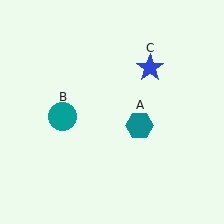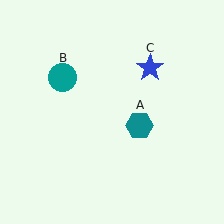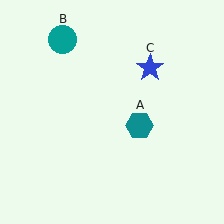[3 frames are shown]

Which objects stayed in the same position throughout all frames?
Teal hexagon (object A) and blue star (object C) remained stationary.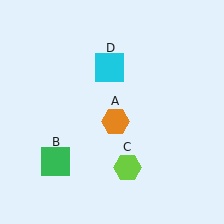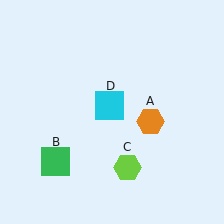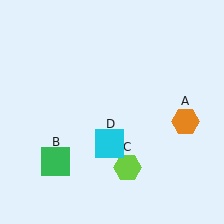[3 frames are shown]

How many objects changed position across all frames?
2 objects changed position: orange hexagon (object A), cyan square (object D).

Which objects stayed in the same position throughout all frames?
Green square (object B) and lime hexagon (object C) remained stationary.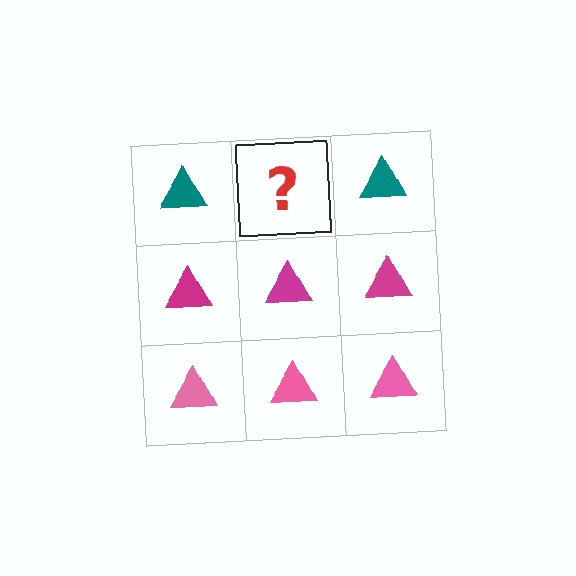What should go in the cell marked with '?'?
The missing cell should contain a teal triangle.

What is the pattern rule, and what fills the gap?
The rule is that each row has a consistent color. The gap should be filled with a teal triangle.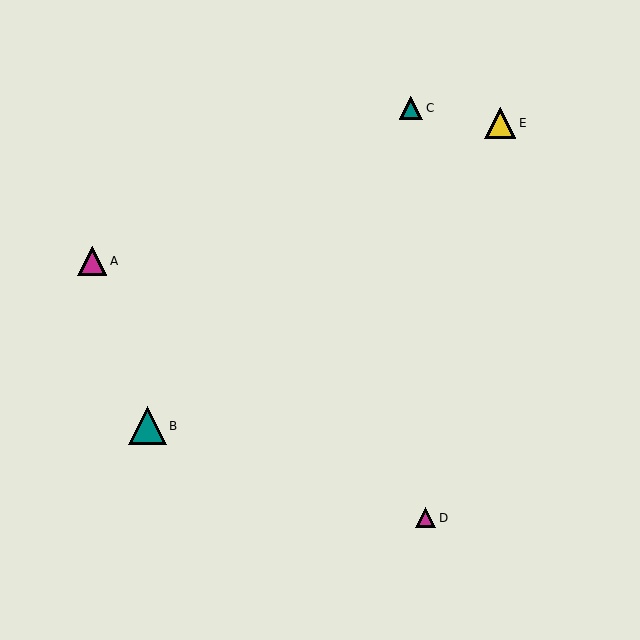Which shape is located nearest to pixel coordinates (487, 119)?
The yellow triangle (labeled E) at (500, 123) is nearest to that location.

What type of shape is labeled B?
Shape B is a teal triangle.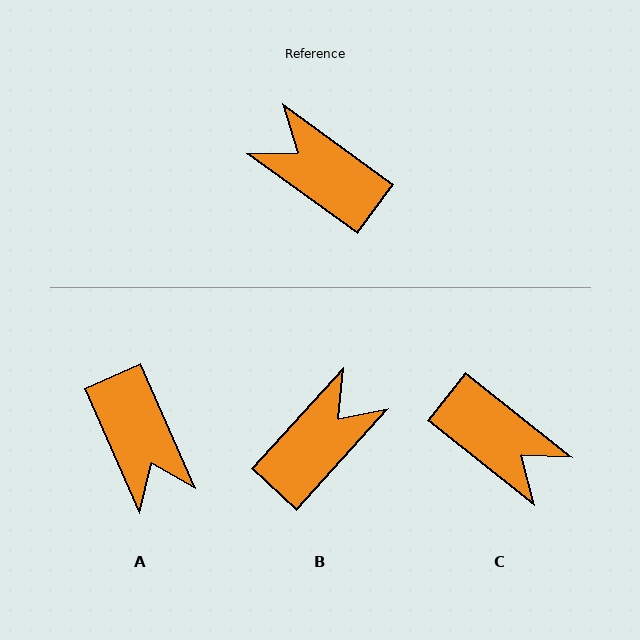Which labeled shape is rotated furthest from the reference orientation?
C, about 178 degrees away.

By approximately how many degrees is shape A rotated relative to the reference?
Approximately 150 degrees counter-clockwise.